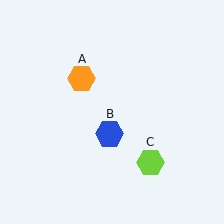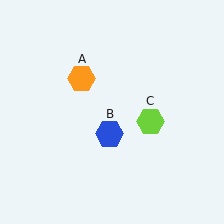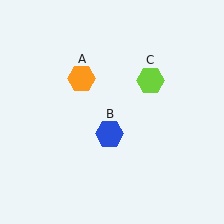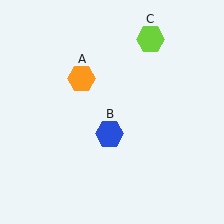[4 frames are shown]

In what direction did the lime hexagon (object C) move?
The lime hexagon (object C) moved up.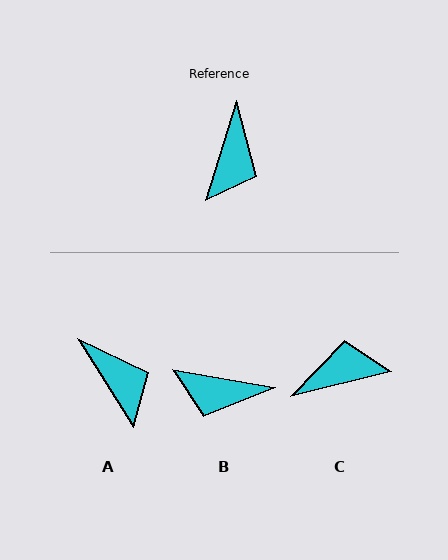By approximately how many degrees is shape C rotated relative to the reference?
Approximately 122 degrees counter-clockwise.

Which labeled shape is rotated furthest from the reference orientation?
C, about 122 degrees away.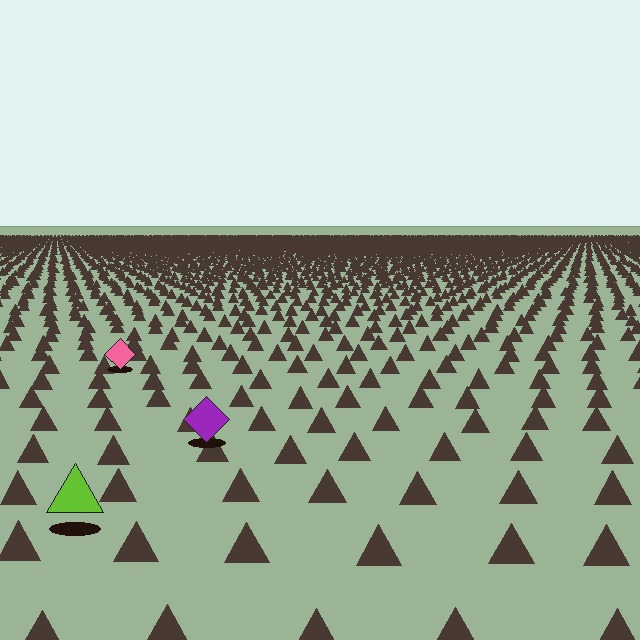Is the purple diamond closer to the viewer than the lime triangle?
No. The lime triangle is closer — you can tell from the texture gradient: the ground texture is coarser near it.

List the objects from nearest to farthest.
From nearest to farthest: the lime triangle, the purple diamond, the pink diamond.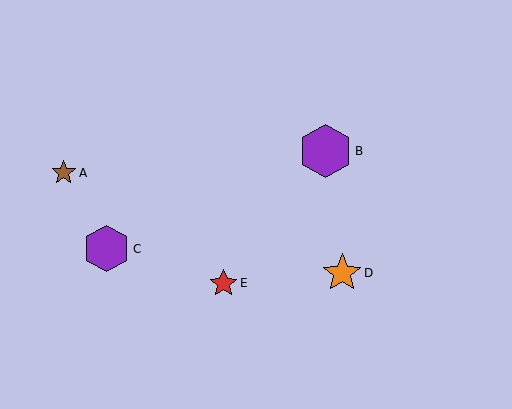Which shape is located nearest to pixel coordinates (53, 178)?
The brown star (labeled A) at (64, 173) is nearest to that location.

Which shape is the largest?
The purple hexagon (labeled B) is the largest.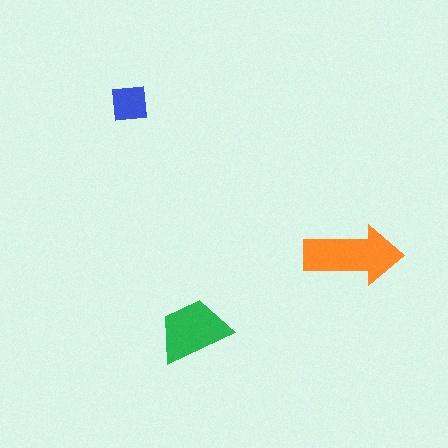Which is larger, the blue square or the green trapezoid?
The green trapezoid.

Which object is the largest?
The orange arrow.